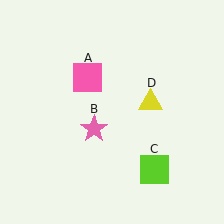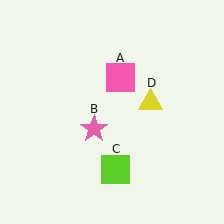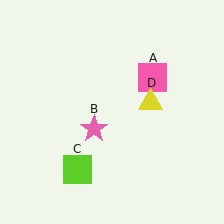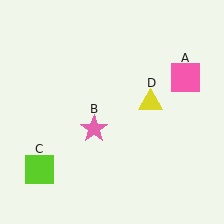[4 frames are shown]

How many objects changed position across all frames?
2 objects changed position: pink square (object A), lime square (object C).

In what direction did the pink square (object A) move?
The pink square (object A) moved right.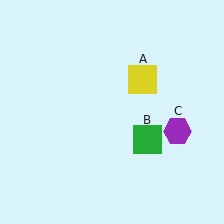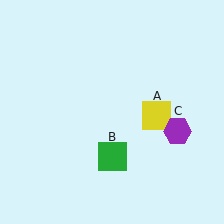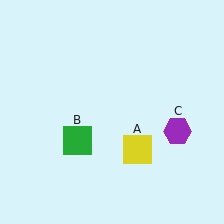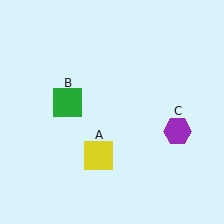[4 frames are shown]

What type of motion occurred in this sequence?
The yellow square (object A), green square (object B) rotated clockwise around the center of the scene.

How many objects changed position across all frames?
2 objects changed position: yellow square (object A), green square (object B).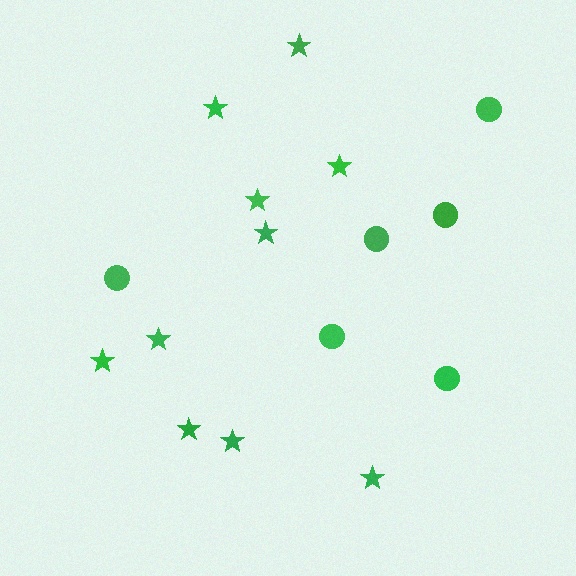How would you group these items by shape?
There are 2 groups: one group of circles (6) and one group of stars (10).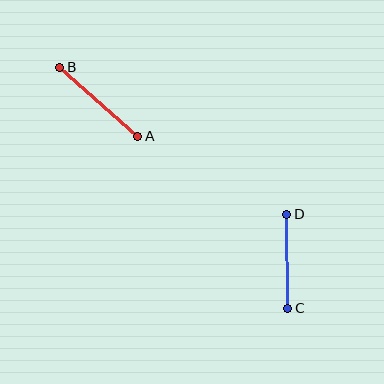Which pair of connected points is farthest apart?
Points A and B are farthest apart.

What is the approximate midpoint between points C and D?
The midpoint is at approximately (287, 261) pixels.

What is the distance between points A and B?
The distance is approximately 104 pixels.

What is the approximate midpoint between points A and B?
The midpoint is at approximately (99, 102) pixels.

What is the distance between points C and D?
The distance is approximately 94 pixels.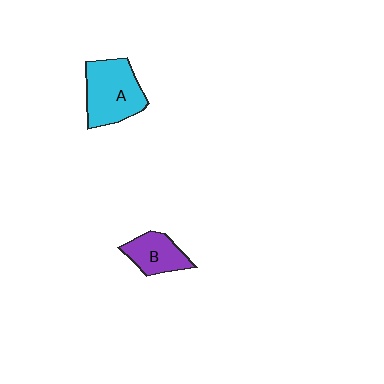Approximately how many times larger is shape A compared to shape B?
Approximately 1.6 times.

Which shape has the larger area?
Shape A (cyan).